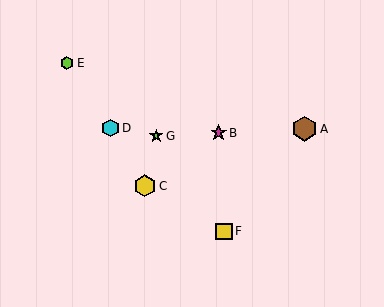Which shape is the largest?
The brown hexagon (labeled A) is the largest.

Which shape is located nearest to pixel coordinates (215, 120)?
The magenta star (labeled B) at (219, 133) is nearest to that location.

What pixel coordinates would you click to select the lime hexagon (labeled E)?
Click at (67, 63) to select the lime hexagon E.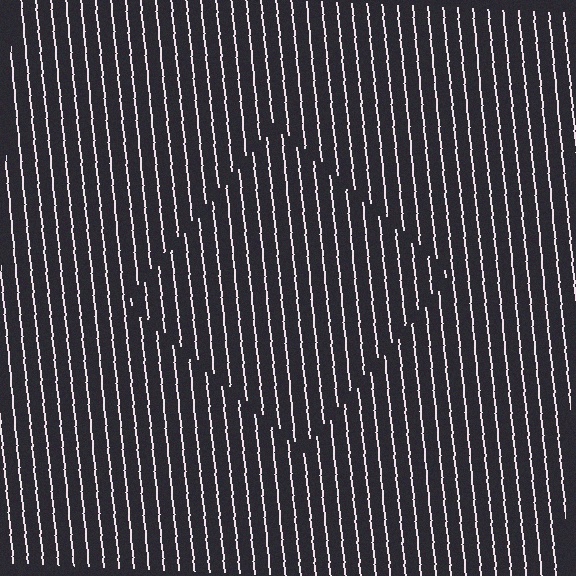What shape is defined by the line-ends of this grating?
An illusory square. The interior of the shape contains the same grating, shifted by half a period — the contour is defined by the phase discontinuity where line-ends from the inner and outer gratings abut.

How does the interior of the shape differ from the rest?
The interior of the shape contains the same grating, shifted by half a period — the contour is defined by the phase discontinuity where line-ends from the inner and outer gratings abut.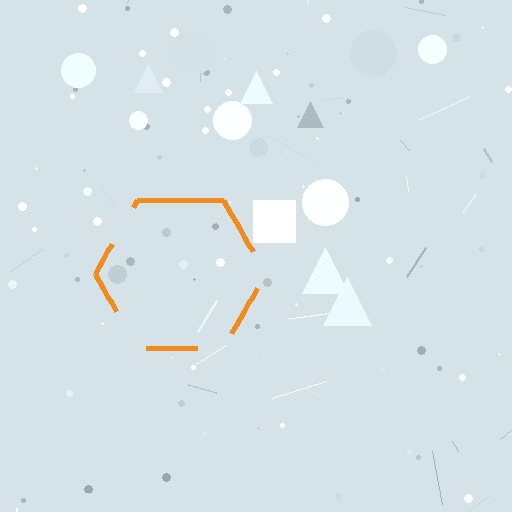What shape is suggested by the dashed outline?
The dashed outline suggests a hexagon.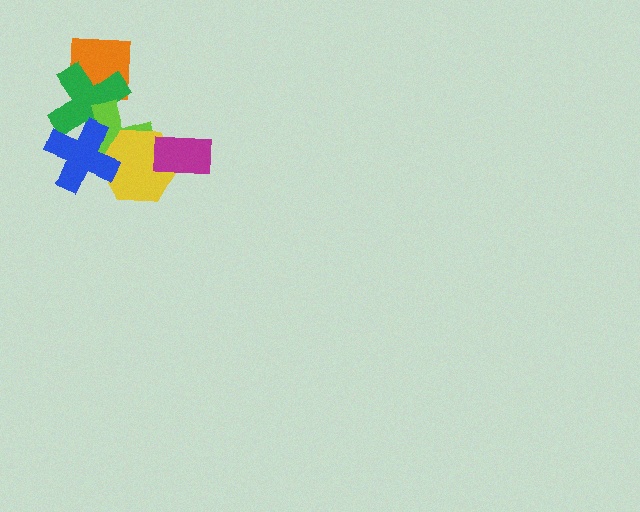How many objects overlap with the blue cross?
3 objects overlap with the blue cross.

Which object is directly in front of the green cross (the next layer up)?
The lime cross is directly in front of the green cross.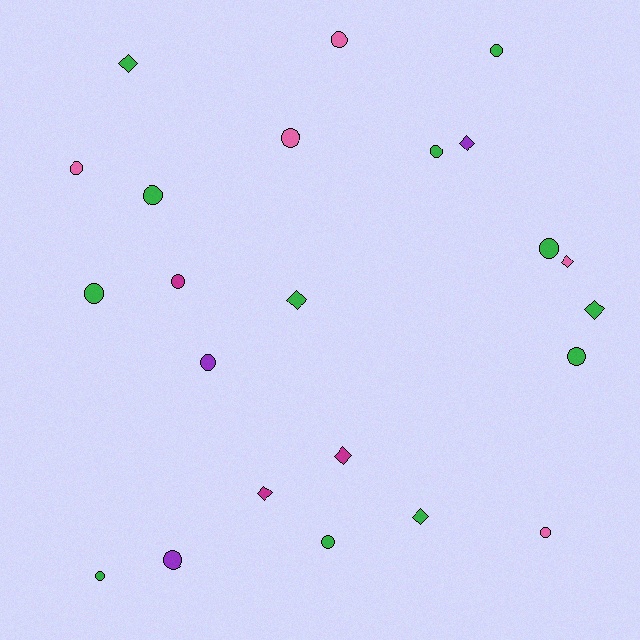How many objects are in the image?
There are 23 objects.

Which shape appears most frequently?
Circle, with 15 objects.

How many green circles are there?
There are 8 green circles.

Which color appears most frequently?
Green, with 12 objects.